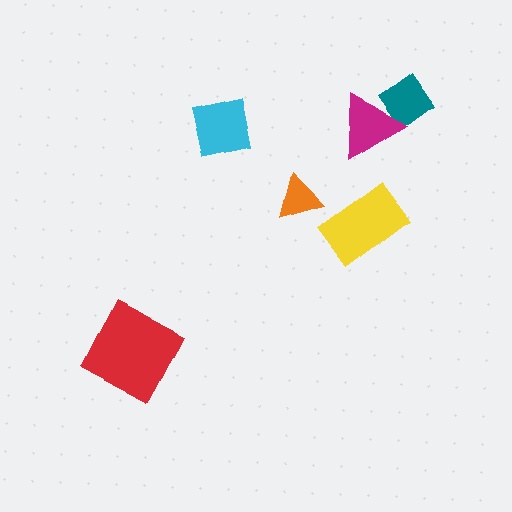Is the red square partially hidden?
No, no other shape covers it.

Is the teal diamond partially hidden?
Yes, it is partially covered by another shape.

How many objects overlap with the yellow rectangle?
0 objects overlap with the yellow rectangle.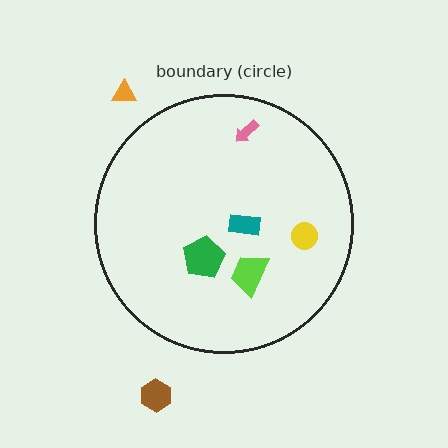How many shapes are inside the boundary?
5 inside, 2 outside.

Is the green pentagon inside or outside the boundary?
Inside.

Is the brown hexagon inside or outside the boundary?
Outside.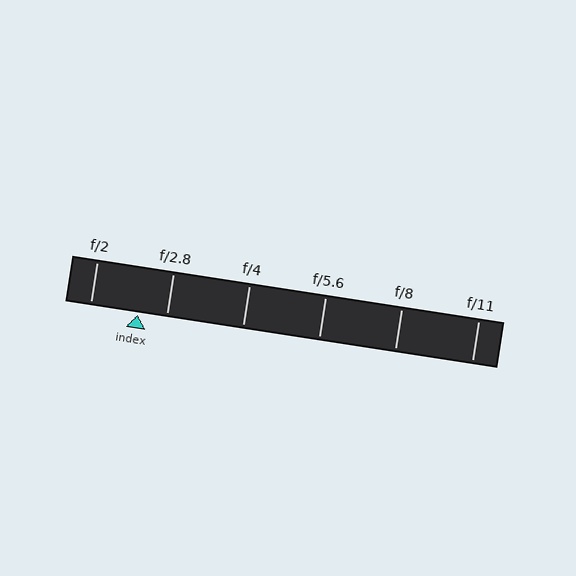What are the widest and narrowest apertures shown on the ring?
The widest aperture shown is f/2 and the narrowest is f/11.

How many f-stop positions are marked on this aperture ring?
There are 6 f-stop positions marked.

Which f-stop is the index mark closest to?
The index mark is closest to f/2.8.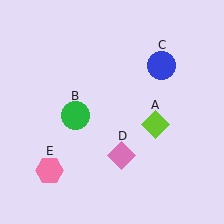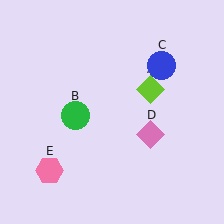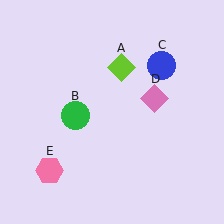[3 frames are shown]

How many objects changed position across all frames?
2 objects changed position: lime diamond (object A), pink diamond (object D).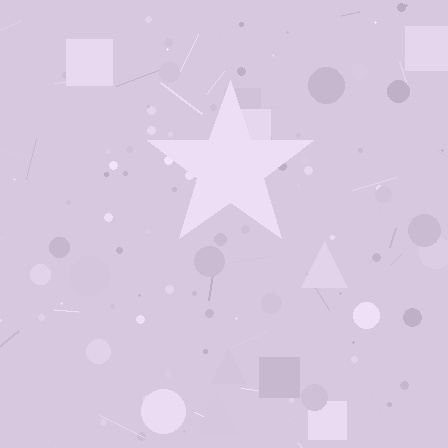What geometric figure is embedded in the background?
A star is embedded in the background.